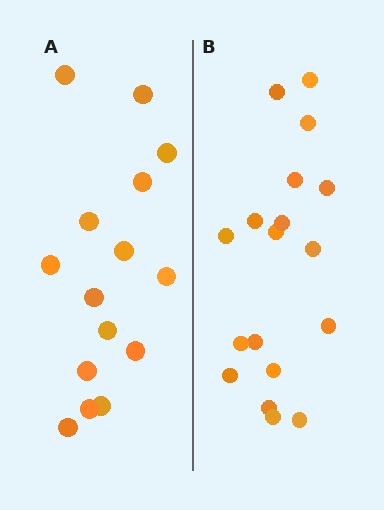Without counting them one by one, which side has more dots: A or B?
Region B (the right region) has more dots.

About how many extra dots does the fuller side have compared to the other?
Region B has just a few more — roughly 2 or 3 more dots than region A.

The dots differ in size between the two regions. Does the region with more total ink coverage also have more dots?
No. Region A has more total ink coverage because its dots are larger, but region B actually contains more individual dots. Total area can be misleading — the number of items is what matters here.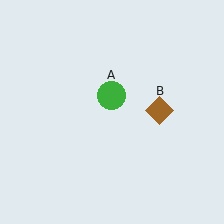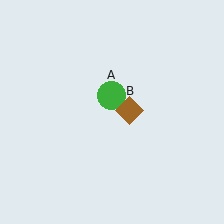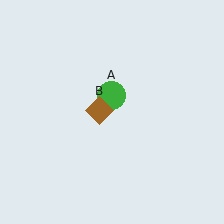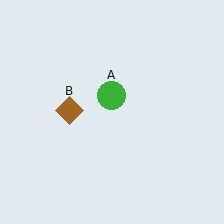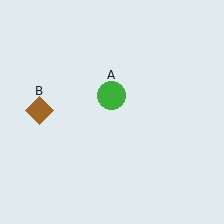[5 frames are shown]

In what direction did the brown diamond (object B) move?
The brown diamond (object B) moved left.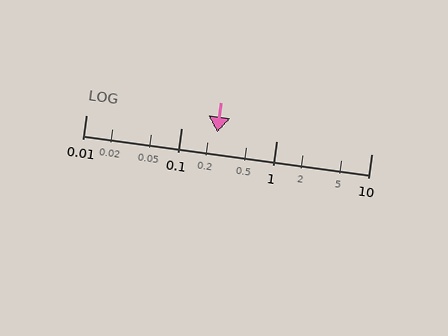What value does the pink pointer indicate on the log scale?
The pointer indicates approximately 0.24.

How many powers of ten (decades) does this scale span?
The scale spans 3 decades, from 0.01 to 10.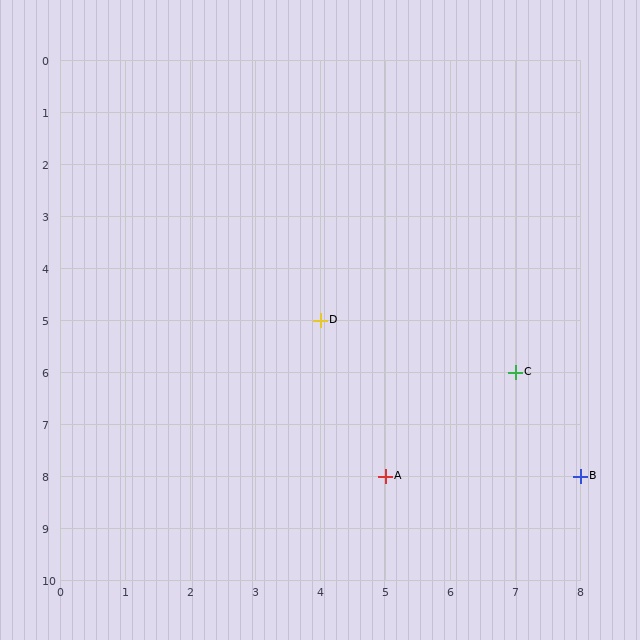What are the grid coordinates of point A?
Point A is at grid coordinates (5, 8).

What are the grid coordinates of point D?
Point D is at grid coordinates (4, 5).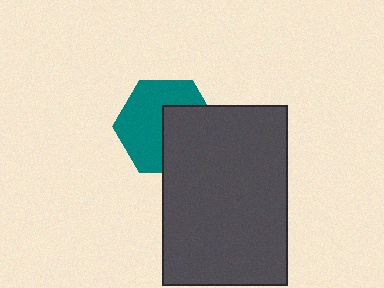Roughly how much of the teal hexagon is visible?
About half of it is visible (roughly 58%).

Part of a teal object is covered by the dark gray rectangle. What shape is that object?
It is a hexagon.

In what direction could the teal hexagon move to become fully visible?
The teal hexagon could move toward the upper-left. That would shift it out from behind the dark gray rectangle entirely.